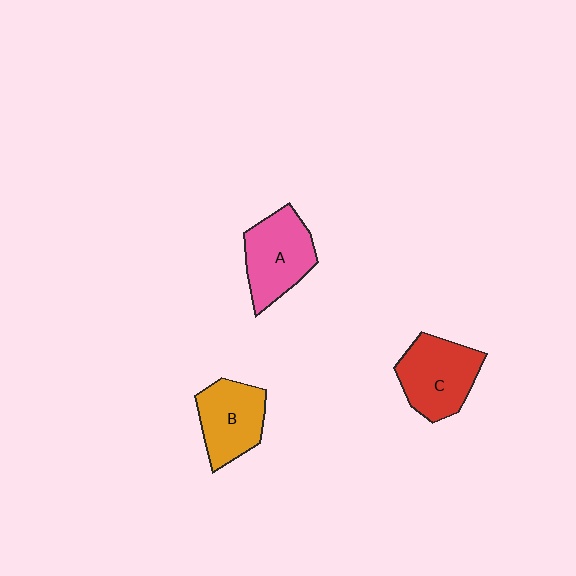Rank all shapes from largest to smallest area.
From largest to smallest: C (red), A (pink), B (orange).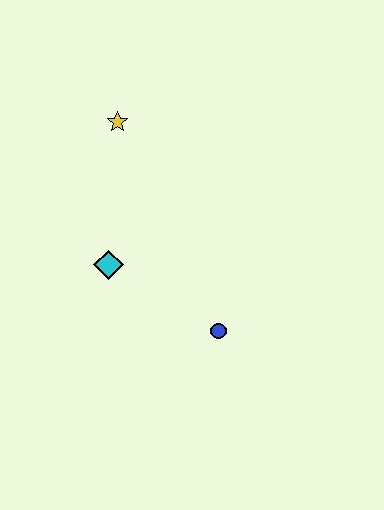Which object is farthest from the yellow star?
The blue circle is farthest from the yellow star.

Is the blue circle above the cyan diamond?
No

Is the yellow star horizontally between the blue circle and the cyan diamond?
Yes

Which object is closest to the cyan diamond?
The blue circle is closest to the cyan diamond.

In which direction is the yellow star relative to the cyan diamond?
The yellow star is above the cyan diamond.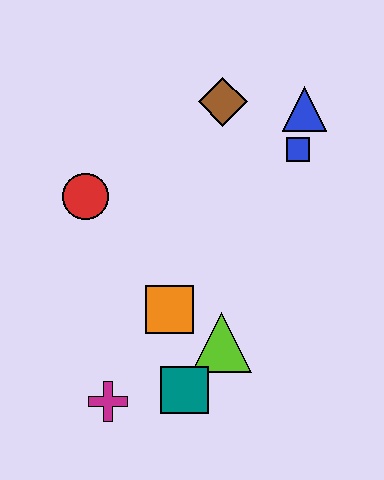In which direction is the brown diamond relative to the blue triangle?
The brown diamond is to the left of the blue triangle.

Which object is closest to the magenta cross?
The teal square is closest to the magenta cross.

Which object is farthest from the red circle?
The blue triangle is farthest from the red circle.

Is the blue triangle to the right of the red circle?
Yes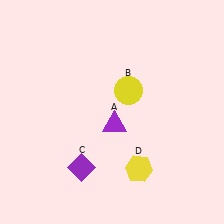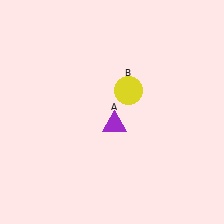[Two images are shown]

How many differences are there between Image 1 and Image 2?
There are 2 differences between the two images.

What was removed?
The yellow hexagon (D), the purple diamond (C) were removed in Image 2.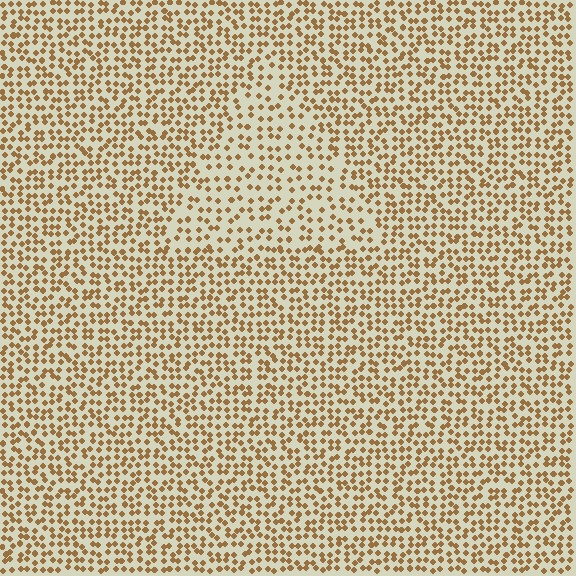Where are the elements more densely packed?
The elements are more densely packed outside the triangle boundary.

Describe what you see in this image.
The image contains small brown elements arranged at two different densities. A triangle-shaped region is visible where the elements are less densely packed than the surrounding area.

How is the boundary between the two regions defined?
The boundary is defined by a change in element density (approximately 1.6x ratio). All elements are the same color, size, and shape.